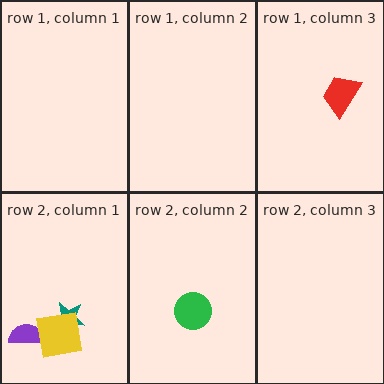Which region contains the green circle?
The row 2, column 2 region.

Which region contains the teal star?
The row 2, column 1 region.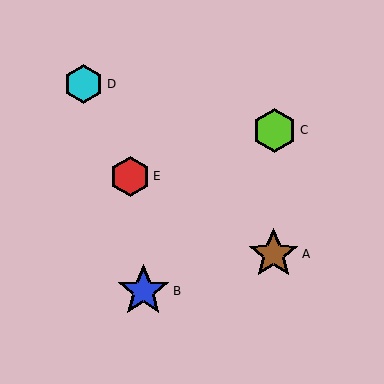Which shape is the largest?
The blue star (labeled B) is the largest.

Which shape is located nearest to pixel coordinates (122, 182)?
The red hexagon (labeled E) at (130, 176) is nearest to that location.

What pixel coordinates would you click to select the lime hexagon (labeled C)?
Click at (275, 130) to select the lime hexagon C.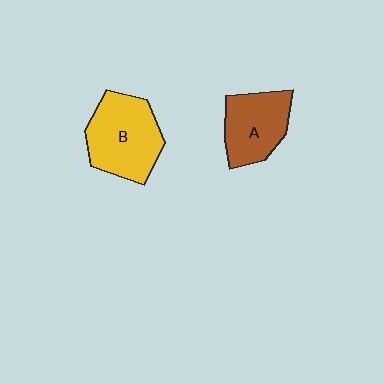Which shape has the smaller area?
Shape A (brown).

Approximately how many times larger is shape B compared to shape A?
Approximately 1.3 times.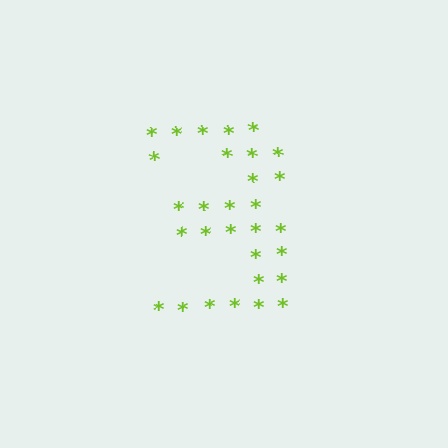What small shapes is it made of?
It is made of small asterisks.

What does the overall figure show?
The overall figure shows the digit 3.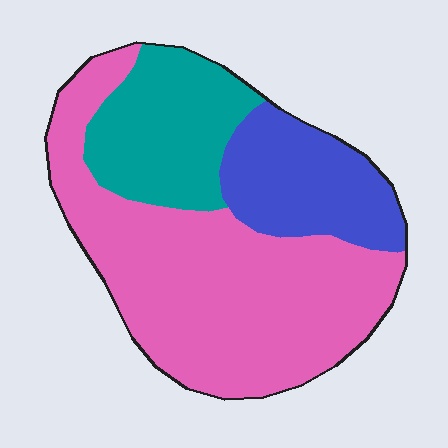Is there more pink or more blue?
Pink.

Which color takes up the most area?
Pink, at roughly 55%.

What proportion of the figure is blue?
Blue covers around 20% of the figure.